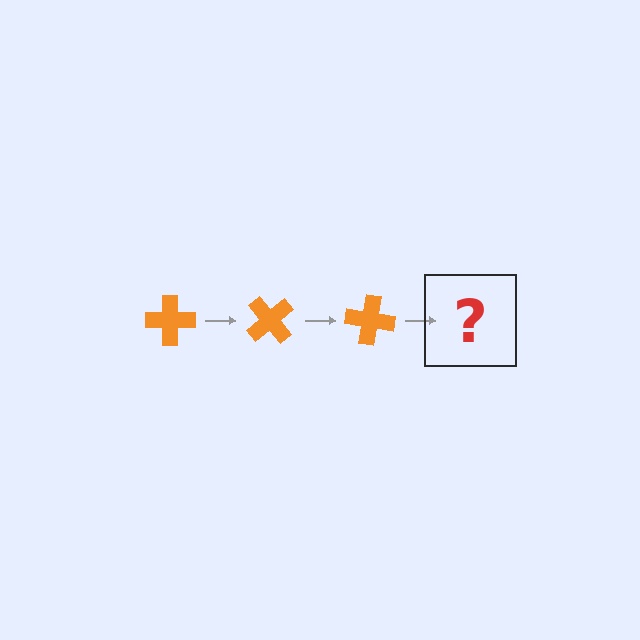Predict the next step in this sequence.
The next step is an orange cross rotated 150 degrees.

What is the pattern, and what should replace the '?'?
The pattern is that the cross rotates 50 degrees each step. The '?' should be an orange cross rotated 150 degrees.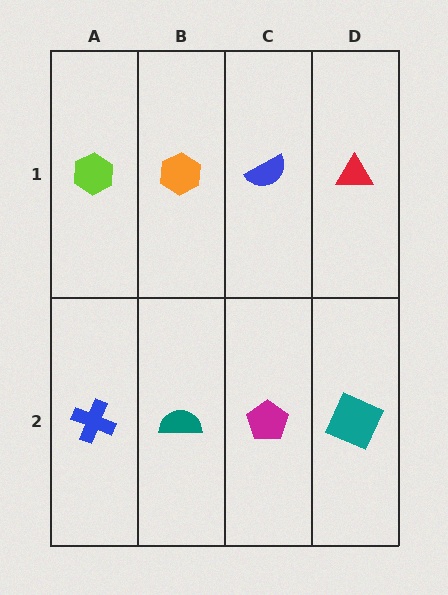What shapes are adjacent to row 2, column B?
An orange hexagon (row 1, column B), a blue cross (row 2, column A), a magenta pentagon (row 2, column C).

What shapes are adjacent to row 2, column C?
A blue semicircle (row 1, column C), a teal semicircle (row 2, column B), a teal square (row 2, column D).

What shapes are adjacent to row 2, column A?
A lime hexagon (row 1, column A), a teal semicircle (row 2, column B).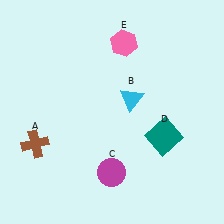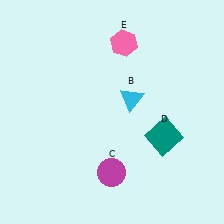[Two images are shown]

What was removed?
The brown cross (A) was removed in Image 2.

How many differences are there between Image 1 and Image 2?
There is 1 difference between the two images.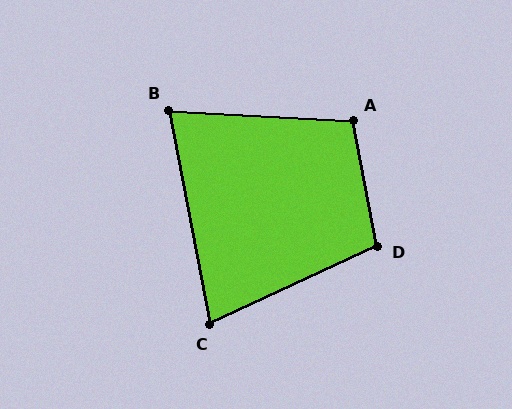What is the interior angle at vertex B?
Approximately 76 degrees (acute).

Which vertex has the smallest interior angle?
C, at approximately 76 degrees.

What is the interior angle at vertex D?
Approximately 104 degrees (obtuse).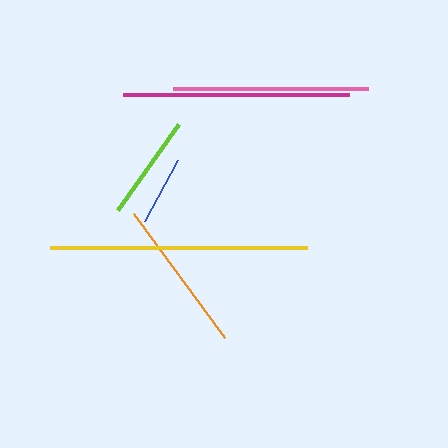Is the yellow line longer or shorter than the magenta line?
The yellow line is longer than the magenta line.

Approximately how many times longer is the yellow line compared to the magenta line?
The yellow line is approximately 1.1 times the length of the magenta line.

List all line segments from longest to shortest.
From longest to shortest: yellow, magenta, pink, orange, lime, blue.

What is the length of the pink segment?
The pink segment is approximately 194 pixels long.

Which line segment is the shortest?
The blue line is the shortest at approximately 69 pixels.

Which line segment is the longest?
The yellow line is the longest at approximately 257 pixels.